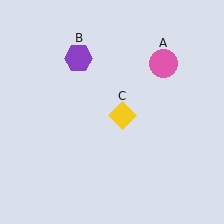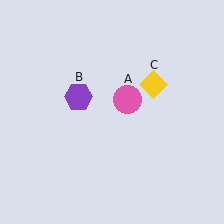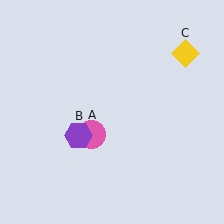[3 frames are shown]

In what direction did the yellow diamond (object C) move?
The yellow diamond (object C) moved up and to the right.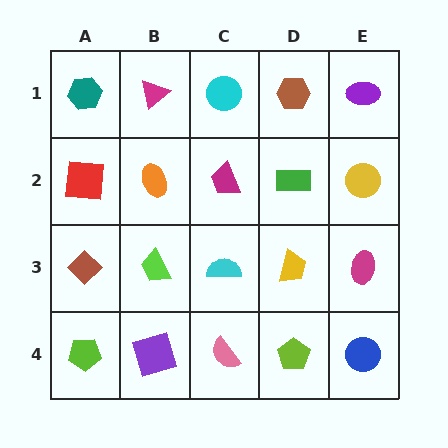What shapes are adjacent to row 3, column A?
A red square (row 2, column A), a lime pentagon (row 4, column A), a lime trapezoid (row 3, column B).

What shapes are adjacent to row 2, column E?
A purple ellipse (row 1, column E), a magenta ellipse (row 3, column E), a green rectangle (row 2, column D).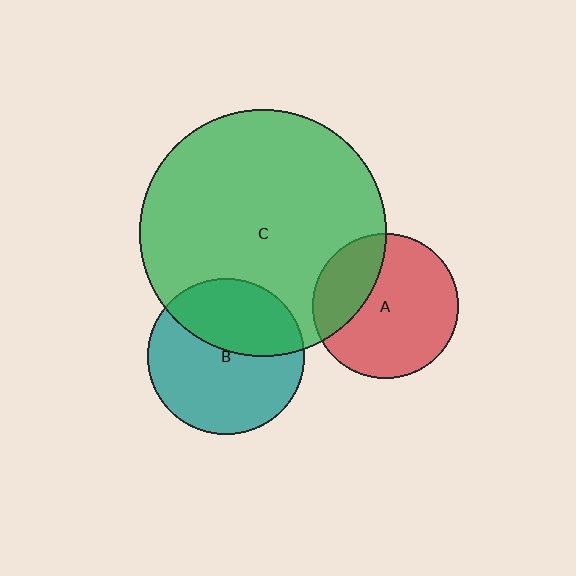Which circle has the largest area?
Circle C (green).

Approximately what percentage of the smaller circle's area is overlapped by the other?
Approximately 40%.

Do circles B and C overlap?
Yes.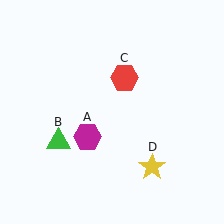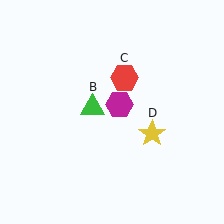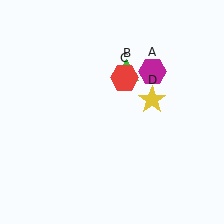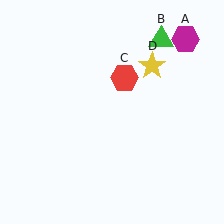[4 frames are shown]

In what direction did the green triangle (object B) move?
The green triangle (object B) moved up and to the right.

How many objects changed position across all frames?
3 objects changed position: magenta hexagon (object A), green triangle (object B), yellow star (object D).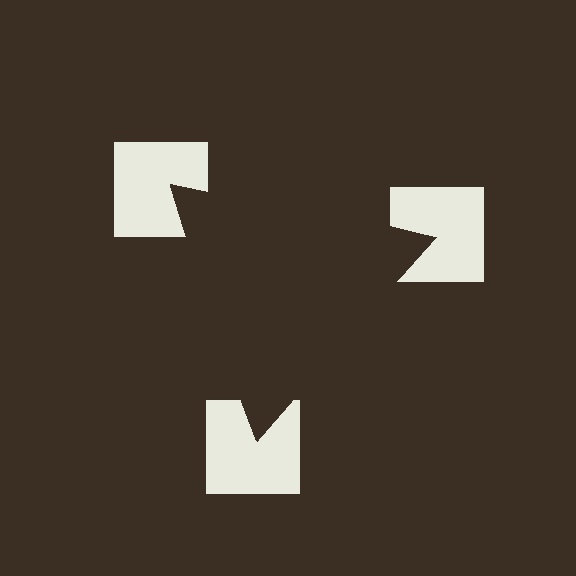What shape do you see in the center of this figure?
An illusory triangle — its edges are inferred from the aligned wedge cuts in the notched squares, not physically drawn.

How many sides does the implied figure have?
3 sides.